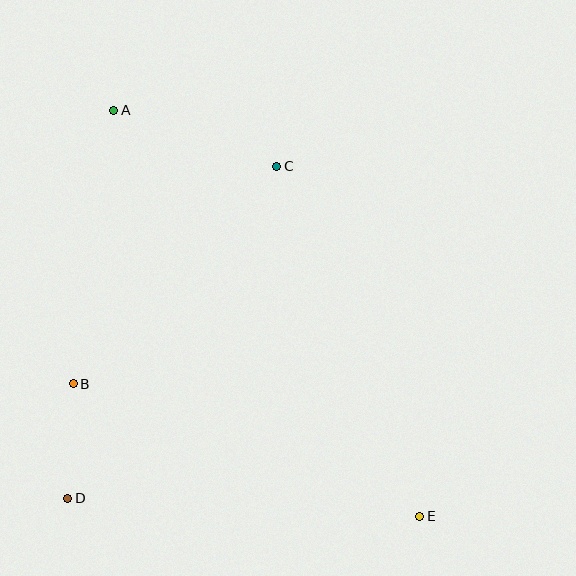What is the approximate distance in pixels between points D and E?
The distance between D and E is approximately 353 pixels.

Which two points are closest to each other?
Points B and D are closest to each other.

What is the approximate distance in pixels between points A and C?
The distance between A and C is approximately 172 pixels.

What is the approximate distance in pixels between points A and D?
The distance between A and D is approximately 391 pixels.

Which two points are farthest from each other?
Points A and E are farthest from each other.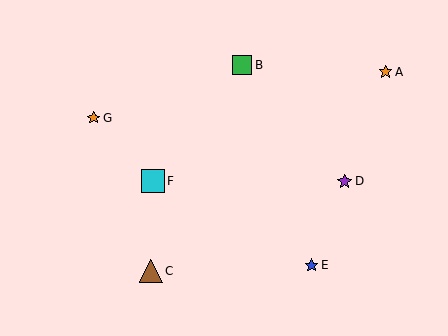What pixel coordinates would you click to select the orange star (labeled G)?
Click at (94, 118) to select the orange star G.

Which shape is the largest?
The brown triangle (labeled C) is the largest.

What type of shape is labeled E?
Shape E is a blue star.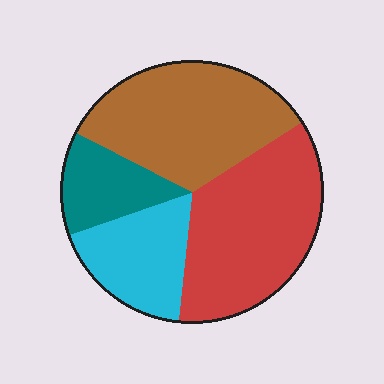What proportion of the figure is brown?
Brown covers around 35% of the figure.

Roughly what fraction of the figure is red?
Red takes up about three eighths (3/8) of the figure.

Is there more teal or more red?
Red.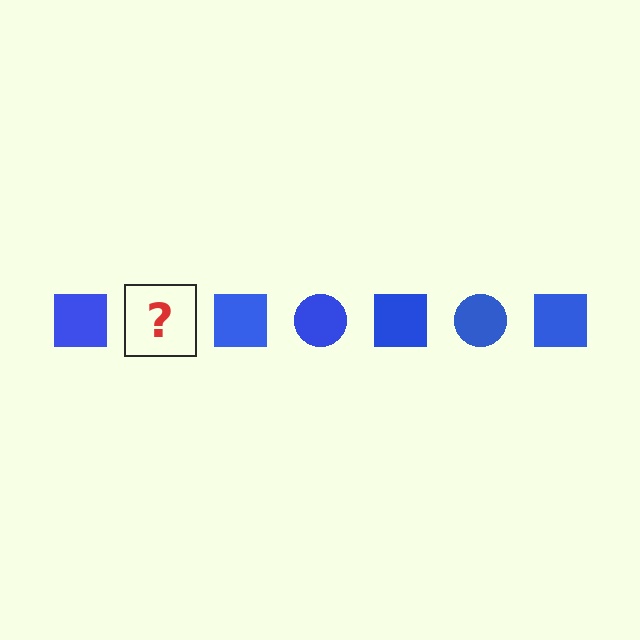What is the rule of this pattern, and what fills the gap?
The rule is that the pattern cycles through square, circle shapes in blue. The gap should be filled with a blue circle.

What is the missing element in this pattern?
The missing element is a blue circle.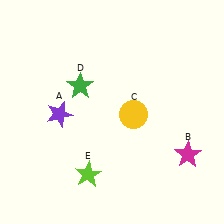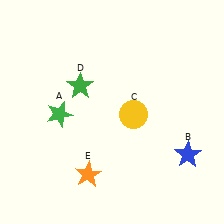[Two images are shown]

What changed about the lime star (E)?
In Image 1, E is lime. In Image 2, it changed to orange.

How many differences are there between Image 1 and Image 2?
There are 3 differences between the two images.